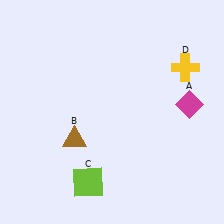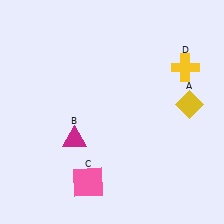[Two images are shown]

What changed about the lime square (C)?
In Image 1, C is lime. In Image 2, it changed to pink.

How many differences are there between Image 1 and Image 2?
There are 3 differences between the two images.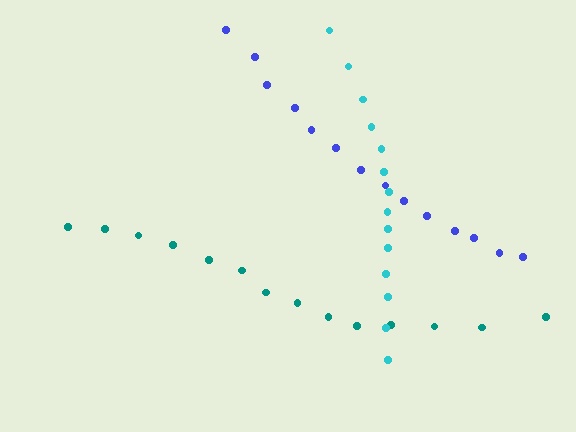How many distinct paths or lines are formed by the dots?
There are 3 distinct paths.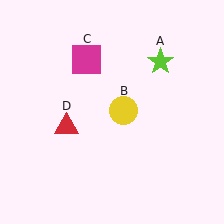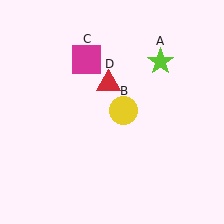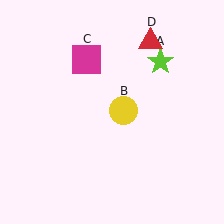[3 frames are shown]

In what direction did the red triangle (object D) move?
The red triangle (object D) moved up and to the right.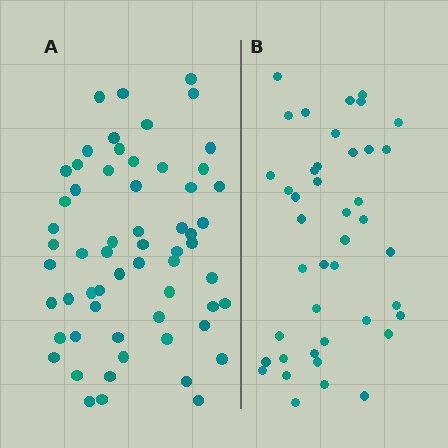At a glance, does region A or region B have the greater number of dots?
Region A (the left region) has more dots.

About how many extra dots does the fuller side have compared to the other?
Region A has approximately 20 more dots than region B.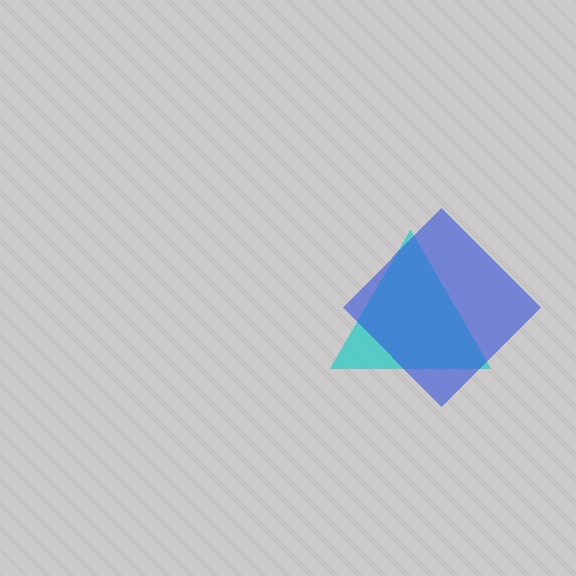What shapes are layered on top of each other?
The layered shapes are: a cyan triangle, a blue diamond.